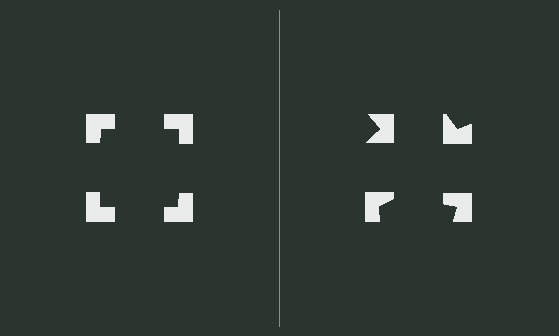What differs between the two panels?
The notched squares are positioned identically on both sides; only the wedge orientations differ. On the left they align to a square; on the right they are misaligned.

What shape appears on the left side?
An illusory square.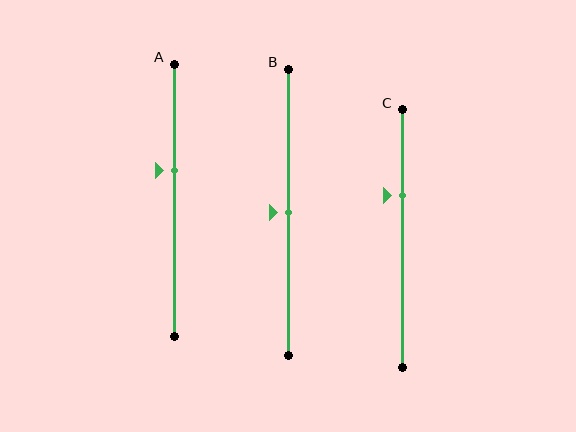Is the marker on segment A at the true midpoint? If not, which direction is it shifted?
No, the marker on segment A is shifted upward by about 11% of the segment length.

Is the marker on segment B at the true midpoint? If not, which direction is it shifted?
Yes, the marker on segment B is at the true midpoint.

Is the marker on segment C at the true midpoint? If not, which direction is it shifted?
No, the marker on segment C is shifted upward by about 17% of the segment length.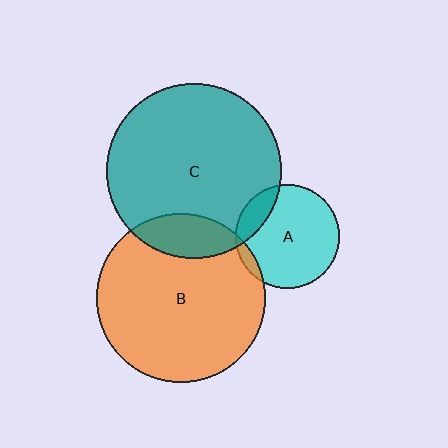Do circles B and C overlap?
Yes.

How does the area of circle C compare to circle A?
Approximately 2.8 times.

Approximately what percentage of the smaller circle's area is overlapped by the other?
Approximately 15%.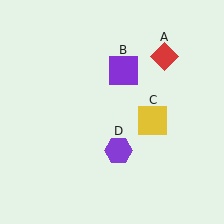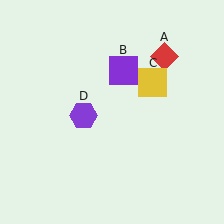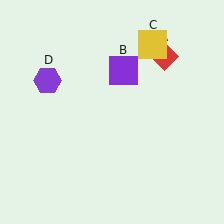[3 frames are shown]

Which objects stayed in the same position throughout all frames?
Red diamond (object A) and purple square (object B) remained stationary.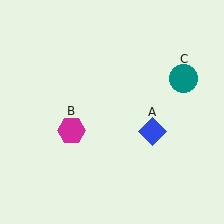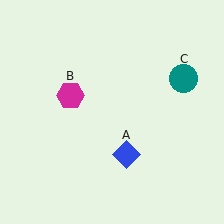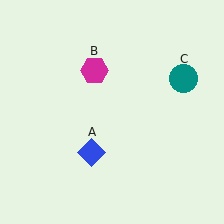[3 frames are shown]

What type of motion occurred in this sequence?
The blue diamond (object A), magenta hexagon (object B) rotated clockwise around the center of the scene.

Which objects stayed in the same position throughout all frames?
Teal circle (object C) remained stationary.